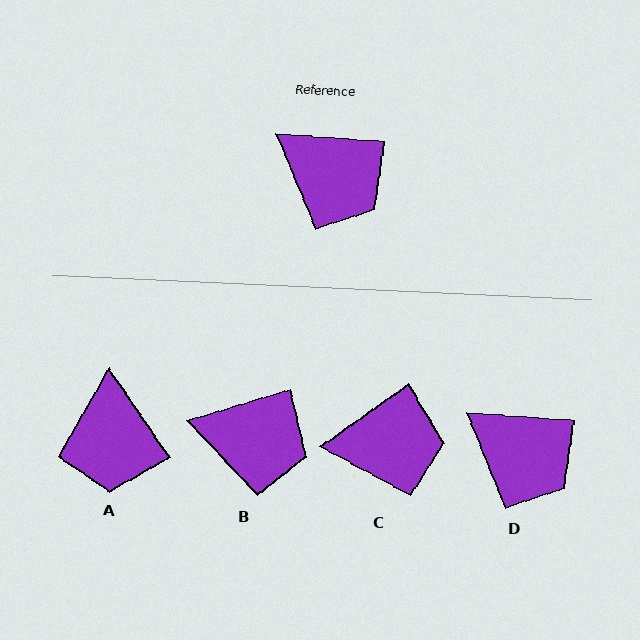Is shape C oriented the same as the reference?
No, it is off by about 39 degrees.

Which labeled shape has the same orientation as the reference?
D.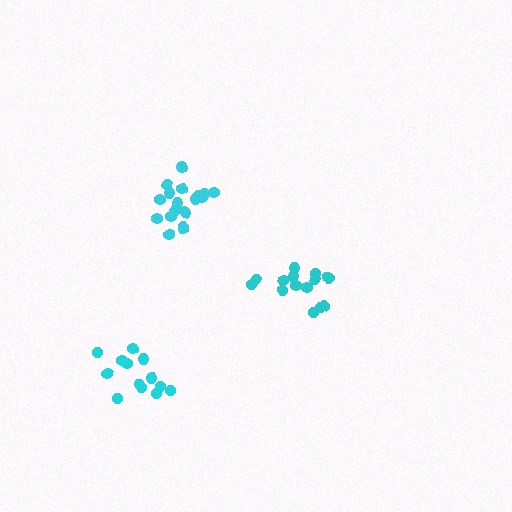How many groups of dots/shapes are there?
There are 3 groups.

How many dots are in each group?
Group 1: 19 dots, Group 2: 15 dots, Group 3: 13 dots (47 total).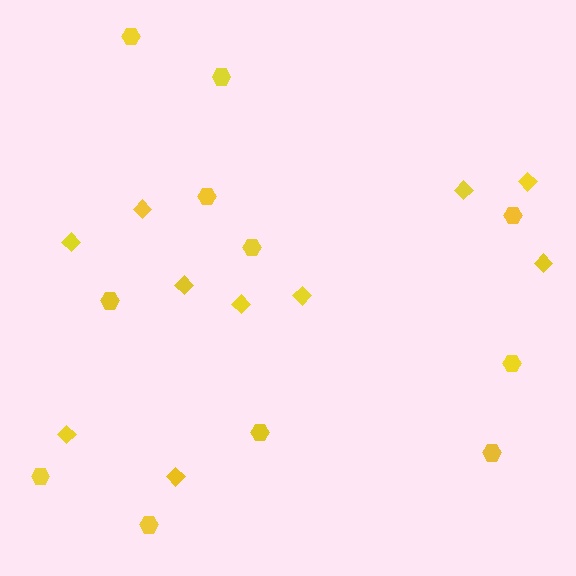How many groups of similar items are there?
There are 2 groups: one group of hexagons (11) and one group of diamonds (10).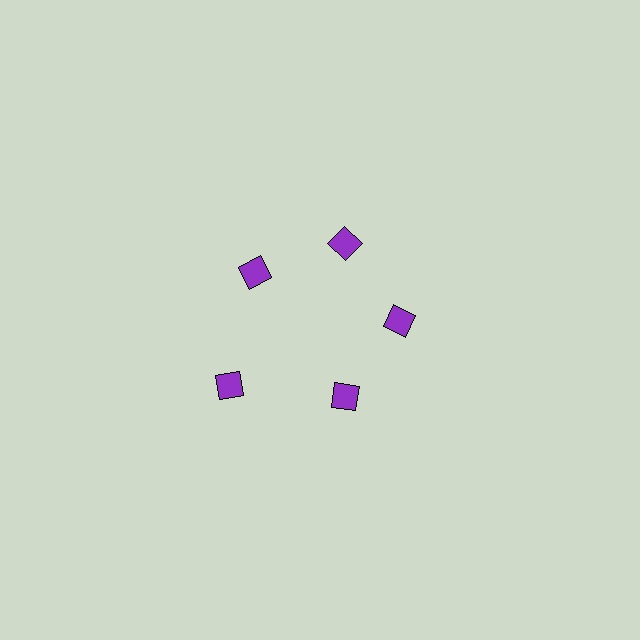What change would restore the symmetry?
The symmetry would be restored by moving it inward, back onto the ring so that all 5 diamonds sit at equal angles and equal distance from the center.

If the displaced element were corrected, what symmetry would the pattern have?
It would have 5-fold rotational symmetry — the pattern would map onto itself every 72 degrees.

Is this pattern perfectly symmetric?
No. The 5 purple diamonds are arranged in a ring, but one element near the 8 o'clock position is pushed outward from the center, breaking the 5-fold rotational symmetry.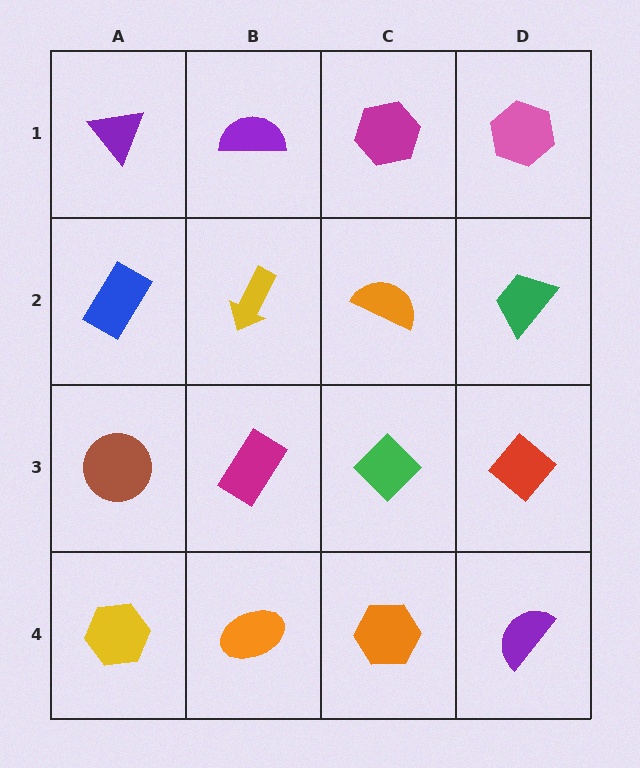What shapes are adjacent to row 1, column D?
A green trapezoid (row 2, column D), a magenta hexagon (row 1, column C).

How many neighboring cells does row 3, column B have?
4.